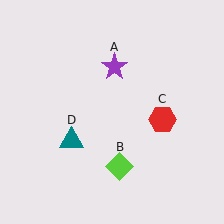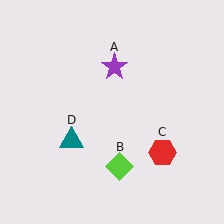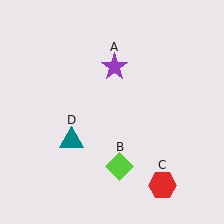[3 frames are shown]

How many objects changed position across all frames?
1 object changed position: red hexagon (object C).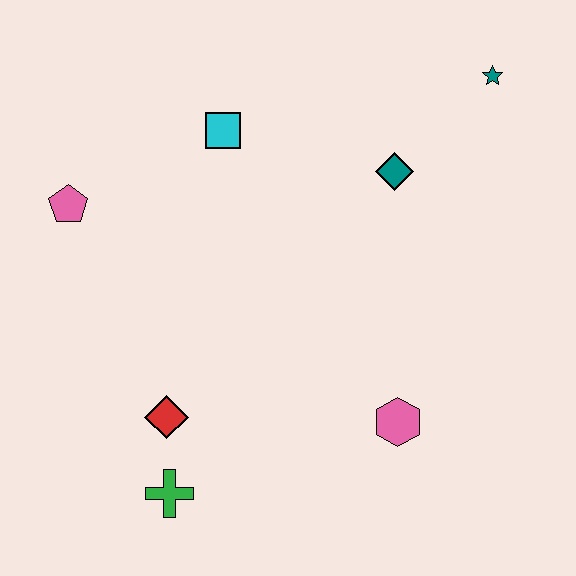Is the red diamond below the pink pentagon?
Yes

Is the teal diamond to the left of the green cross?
No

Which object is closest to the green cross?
The red diamond is closest to the green cross.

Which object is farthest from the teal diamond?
The green cross is farthest from the teal diamond.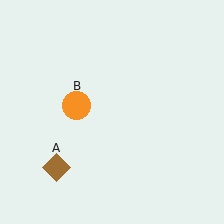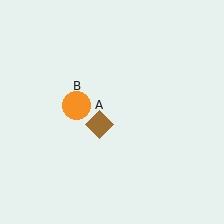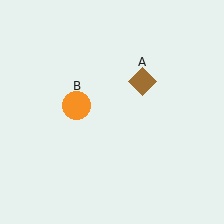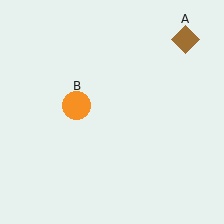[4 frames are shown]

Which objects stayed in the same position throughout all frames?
Orange circle (object B) remained stationary.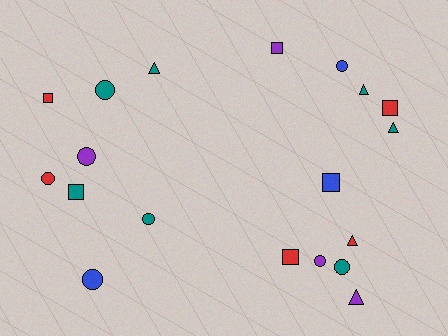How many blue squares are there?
There is 1 blue square.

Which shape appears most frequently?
Circle, with 8 objects.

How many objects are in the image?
There are 19 objects.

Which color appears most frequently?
Teal, with 7 objects.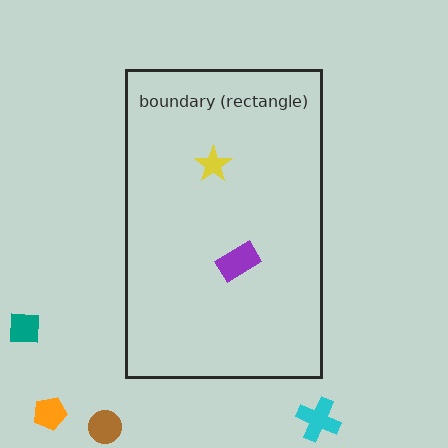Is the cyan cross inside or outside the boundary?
Outside.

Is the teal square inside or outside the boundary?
Outside.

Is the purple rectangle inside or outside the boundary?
Inside.